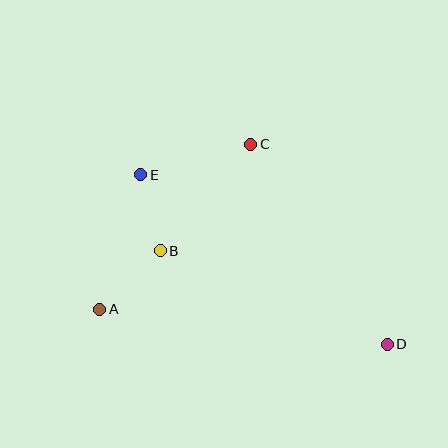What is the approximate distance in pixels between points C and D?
The distance between C and D is approximately 242 pixels.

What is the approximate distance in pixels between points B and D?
The distance between B and D is approximately 245 pixels.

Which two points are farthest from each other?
Points D and E are farthest from each other.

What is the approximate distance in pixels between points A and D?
The distance between A and D is approximately 289 pixels.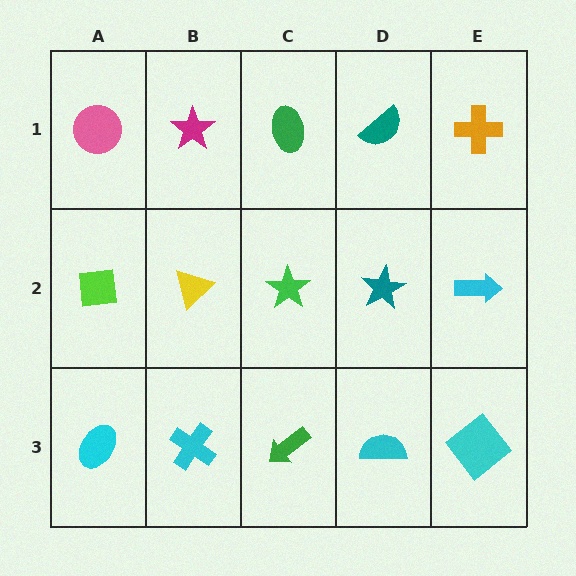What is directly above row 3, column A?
A lime square.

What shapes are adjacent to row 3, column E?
A cyan arrow (row 2, column E), a cyan semicircle (row 3, column D).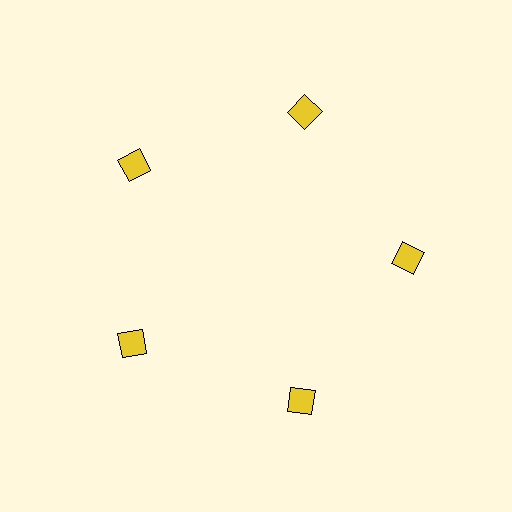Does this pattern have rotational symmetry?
Yes, this pattern has 5-fold rotational symmetry. It looks the same after rotating 72 degrees around the center.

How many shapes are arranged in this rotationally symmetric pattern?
There are 5 shapes, arranged in 5 groups of 1.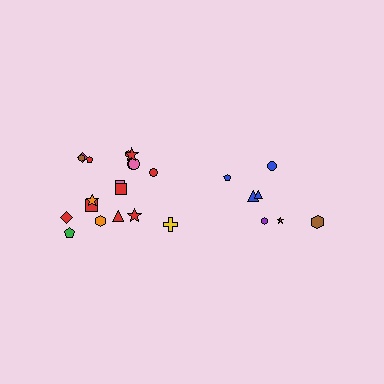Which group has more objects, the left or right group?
The left group.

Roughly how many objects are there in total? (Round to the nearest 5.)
Roughly 25 objects in total.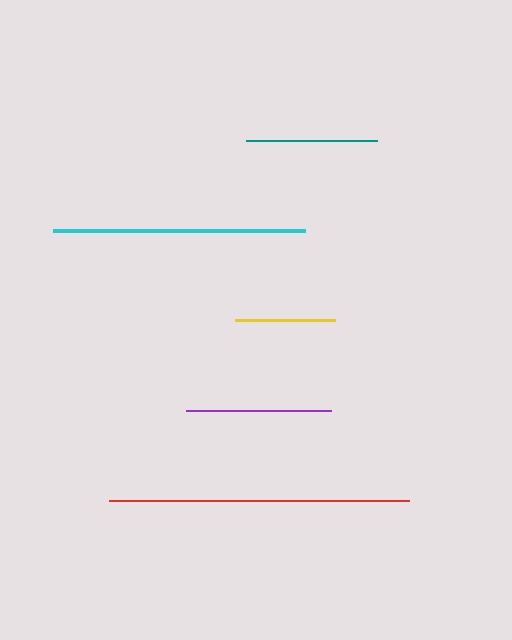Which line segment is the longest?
The red line is the longest at approximately 300 pixels.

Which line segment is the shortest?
The yellow line is the shortest at approximately 100 pixels.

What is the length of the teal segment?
The teal segment is approximately 131 pixels long.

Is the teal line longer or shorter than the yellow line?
The teal line is longer than the yellow line.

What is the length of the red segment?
The red segment is approximately 300 pixels long.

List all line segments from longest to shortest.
From longest to shortest: red, cyan, purple, teal, yellow.